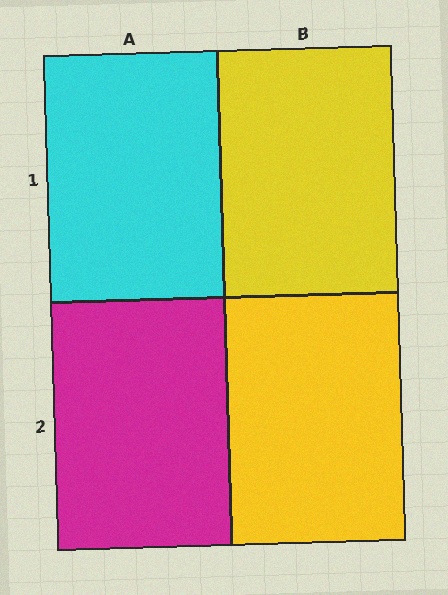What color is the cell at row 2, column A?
Magenta.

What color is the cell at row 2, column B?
Yellow.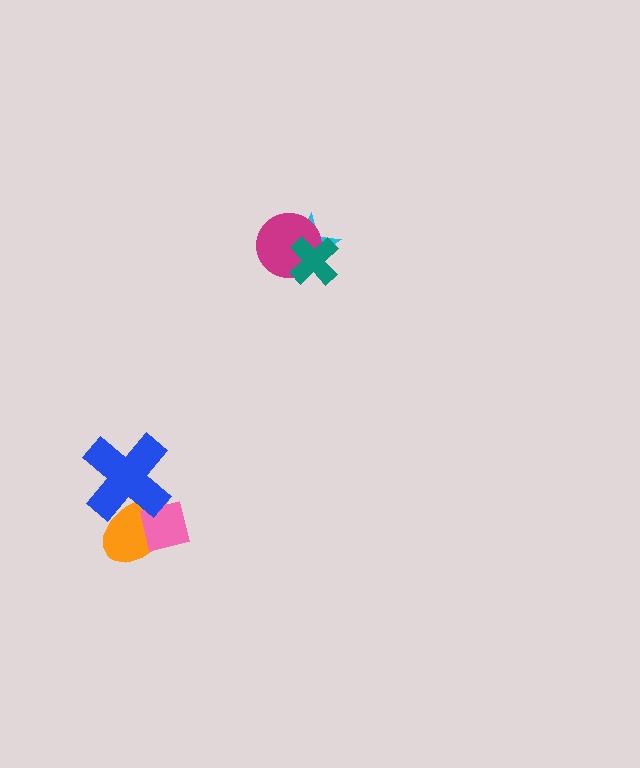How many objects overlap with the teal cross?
2 objects overlap with the teal cross.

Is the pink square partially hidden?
Yes, it is partially covered by another shape.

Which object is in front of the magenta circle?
The teal cross is in front of the magenta circle.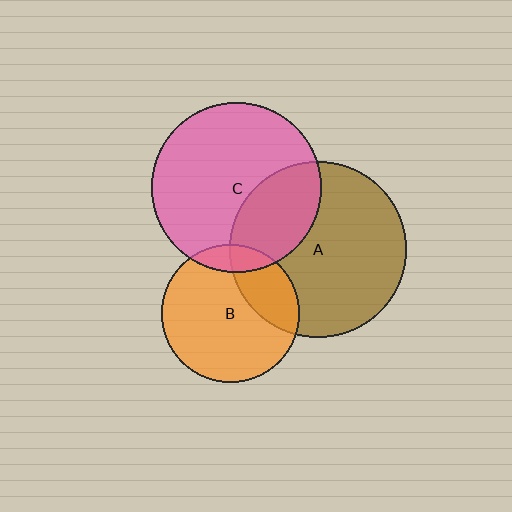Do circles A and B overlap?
Yes.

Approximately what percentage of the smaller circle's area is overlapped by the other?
Approximately 25%.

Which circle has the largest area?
Circle A (brown).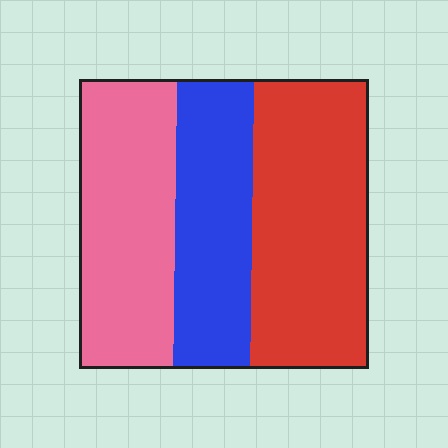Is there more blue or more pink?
Pink.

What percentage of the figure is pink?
Pink takes up about one third (1/3) of the figure.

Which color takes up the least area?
Blue, at roughly 25%.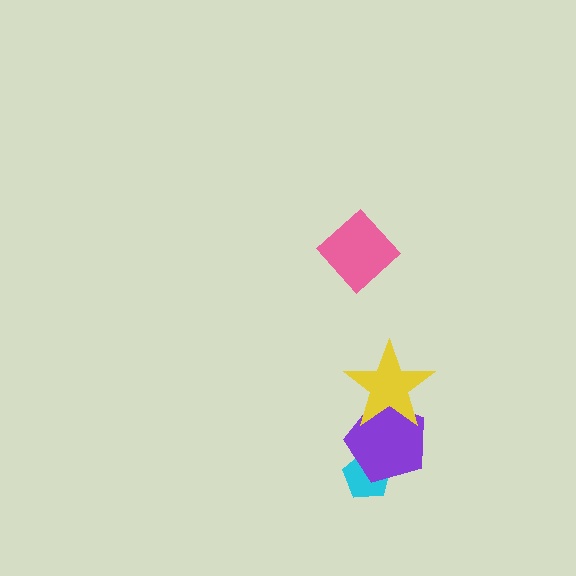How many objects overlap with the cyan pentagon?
1 object overlaps with the cyan pentagon.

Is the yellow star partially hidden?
No, no other shape covers it.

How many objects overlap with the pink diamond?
0 objects overlap with the pink diamond.